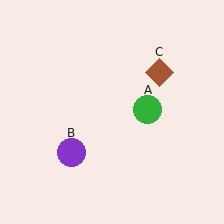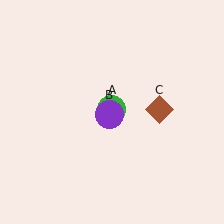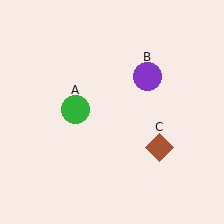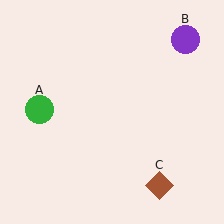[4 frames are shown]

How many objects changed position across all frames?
3 objects changed position: green circle (object A), purple circle (object B), brown diamond (object C).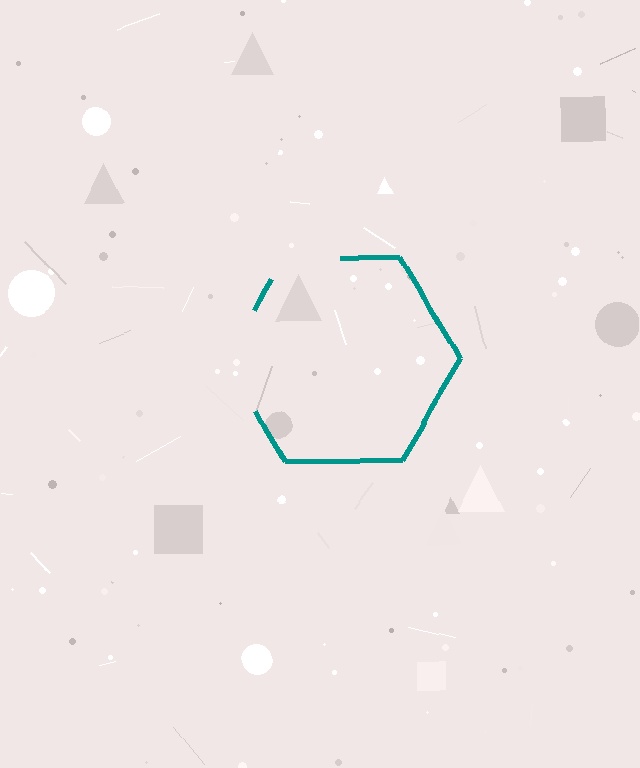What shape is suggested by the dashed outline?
The dashed outline suggests a hexagon.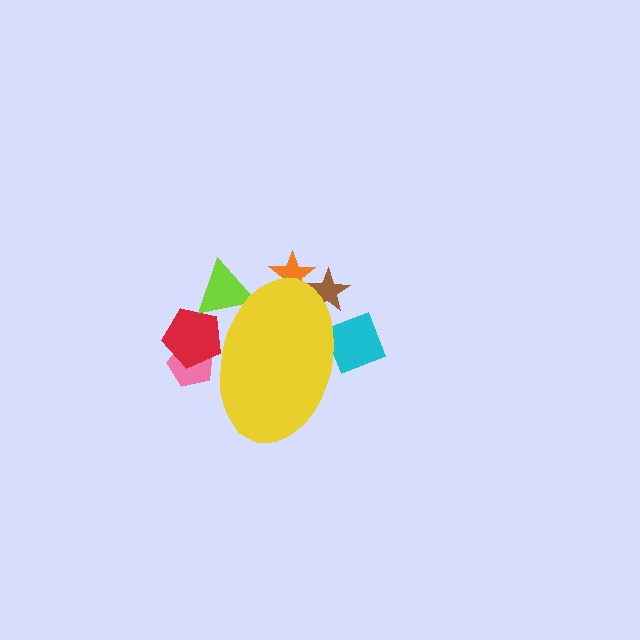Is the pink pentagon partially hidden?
Yes, the pink pentagon is partially hidden behind the yellow ellipse.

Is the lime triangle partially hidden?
Yes, the lime triangle is partially hidden behind the yellow ellipse.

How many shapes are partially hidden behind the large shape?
6 shapes are partially hidden.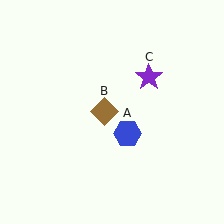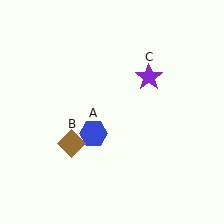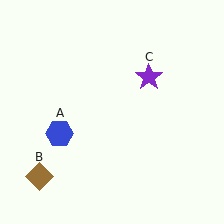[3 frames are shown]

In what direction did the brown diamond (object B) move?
The brown diamond (object B) moved down and to the left.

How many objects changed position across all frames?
2 objects changed position: blue hexagon (object A), brown diamond (object B).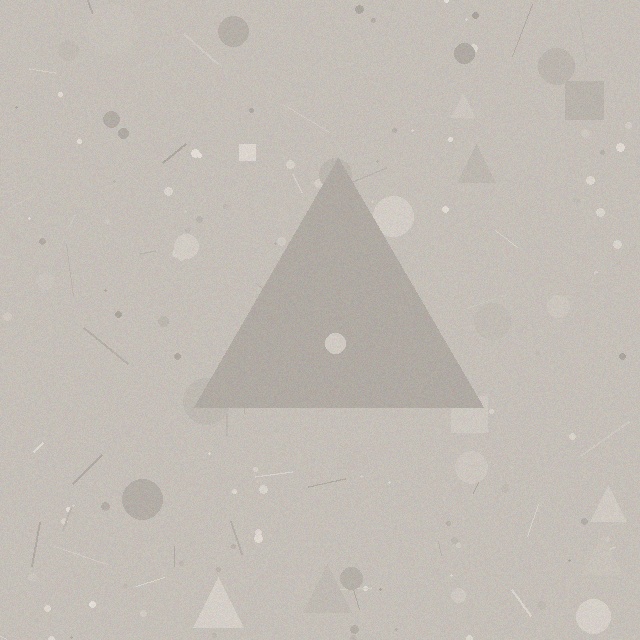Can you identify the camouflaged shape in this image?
The camouflaged shape is a triangle.